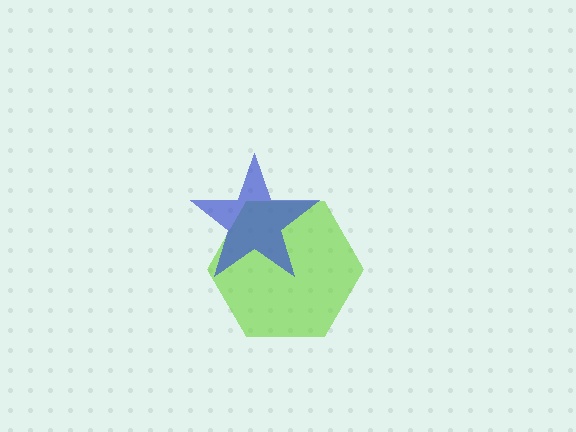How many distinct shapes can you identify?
There are 2 distinct shapes: a lime hexagon, a blue star.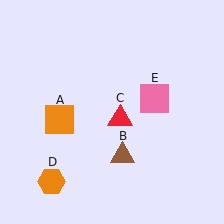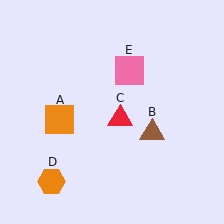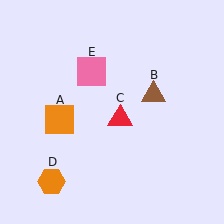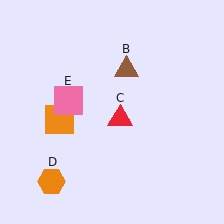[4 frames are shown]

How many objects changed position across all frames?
2 objects changed position: brown triangle (object B), pink square (object E).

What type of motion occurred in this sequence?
The brown triangle (object B), pink square (object E) rotated counterclockwise around the center of the scene.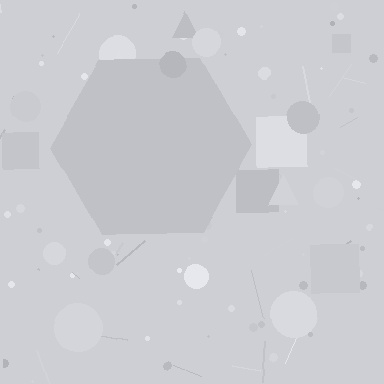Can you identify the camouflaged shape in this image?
The camouflaged shape is a hexagon.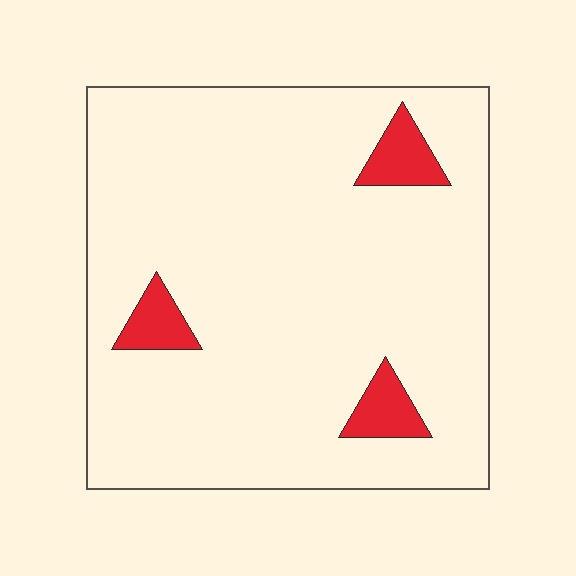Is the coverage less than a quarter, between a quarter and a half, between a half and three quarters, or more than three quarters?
Less than a quarter.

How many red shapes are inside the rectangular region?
3.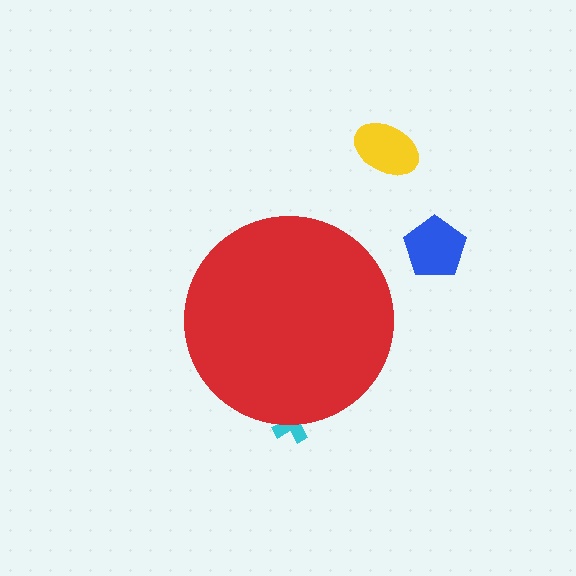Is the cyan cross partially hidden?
Yes, the cyan cross is partially hidden behind the red circle.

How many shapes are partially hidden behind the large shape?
1 shape is partially hidden.